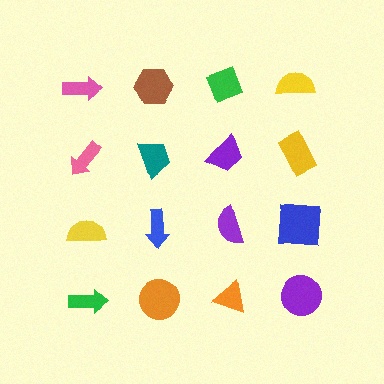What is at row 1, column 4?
A yellow semicircle.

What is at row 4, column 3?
An orange triangle.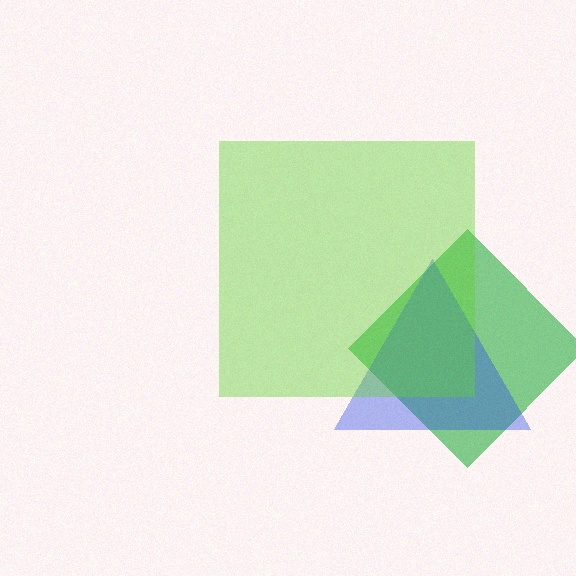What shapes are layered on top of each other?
The layered shapes are: a green diamond, a blue triangle, a lime square.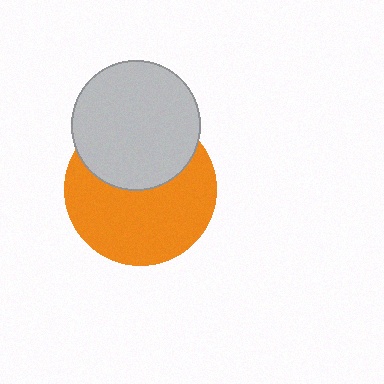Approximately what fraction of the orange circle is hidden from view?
Roughly 38% of the orange circle is hidden behind the light gray circle.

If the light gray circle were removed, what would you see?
You would see the complete orange circle.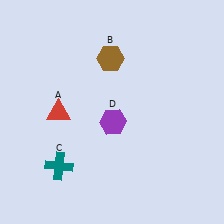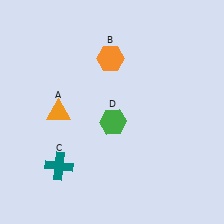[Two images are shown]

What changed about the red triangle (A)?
In Image 1, A is red. In Image 2, it changed to orange.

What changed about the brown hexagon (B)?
In Image 1, B is brown. In Image 2, it changed to orange.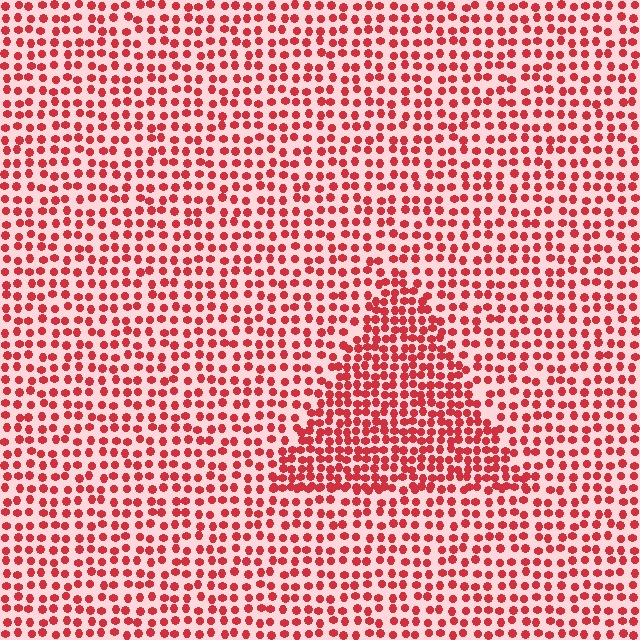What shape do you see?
I see a triangle.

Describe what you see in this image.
The image contains small red elements arranged at two different densities. A triangle-shaped region is visible where the elements are more densely packed than the surrounding area.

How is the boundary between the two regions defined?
The boundary is defined by a change in element density (approximately 1.7x ratio). All elements are the same color, size, and shape.